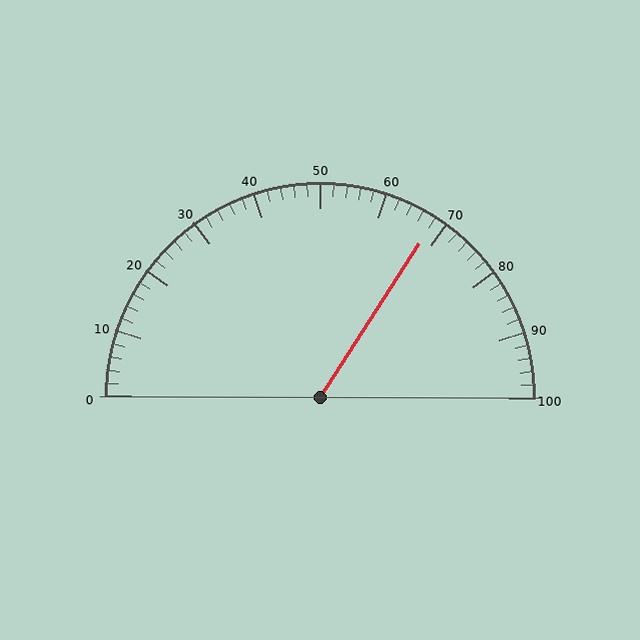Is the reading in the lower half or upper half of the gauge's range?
The reading is in the upper half of the range (0 to 100).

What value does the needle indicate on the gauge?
The needle indicates approximately 68.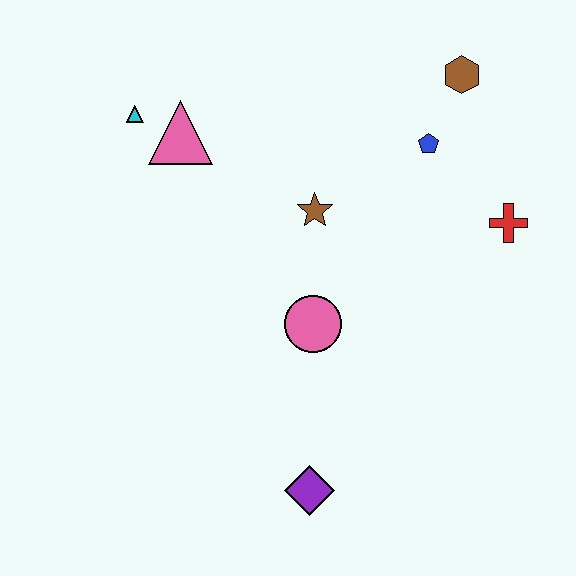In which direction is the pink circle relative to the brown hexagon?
The pink circle is below the brown hexagon.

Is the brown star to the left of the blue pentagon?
Yes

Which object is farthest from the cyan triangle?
The purple diamond is farthest from the cyan triangle.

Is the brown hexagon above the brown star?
Yes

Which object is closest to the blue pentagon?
The brown hexagon is closest to the blue pentagon.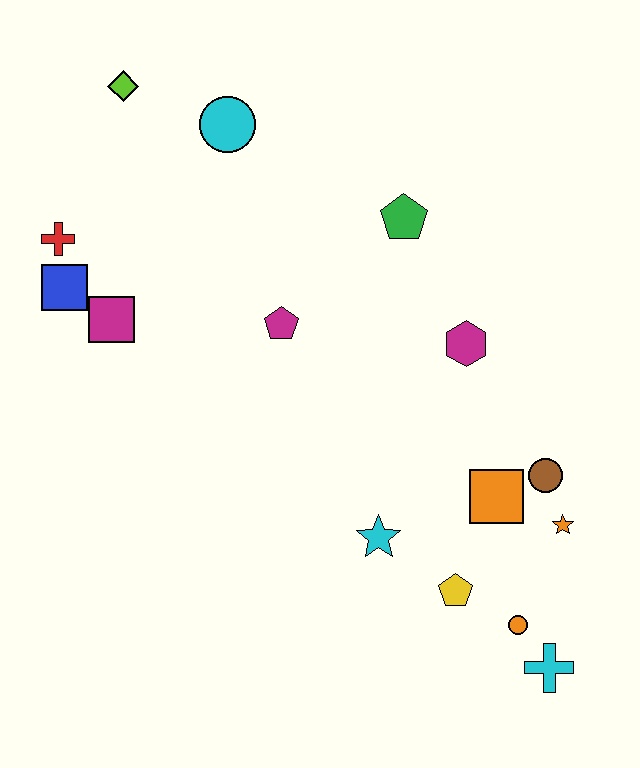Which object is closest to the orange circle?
The cyan cross is closest to the orange circle.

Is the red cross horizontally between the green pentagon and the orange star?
No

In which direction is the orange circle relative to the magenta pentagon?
The orange circle is below the magenta pentagon.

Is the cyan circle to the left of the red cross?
No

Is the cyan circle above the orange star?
Yes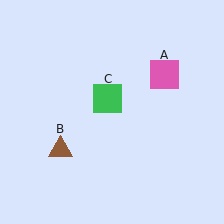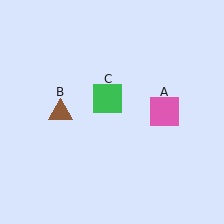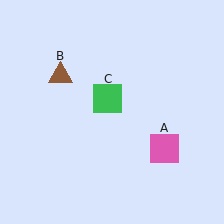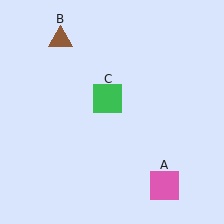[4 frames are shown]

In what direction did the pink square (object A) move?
The pink square (object A) moved down.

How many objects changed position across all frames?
2 objects changed position: pink square (object A), brown triangle (object B).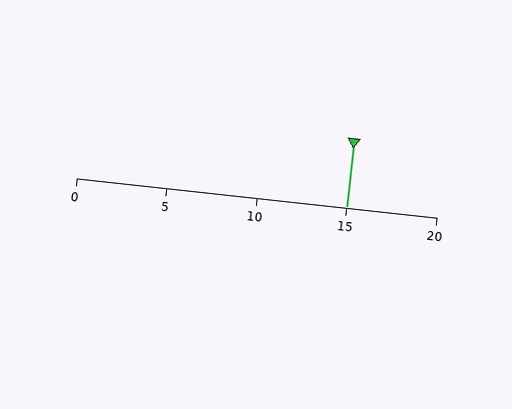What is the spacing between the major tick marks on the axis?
The major ticks are spaced 5 apart.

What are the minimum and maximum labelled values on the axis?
The axis runs from 0 to 20.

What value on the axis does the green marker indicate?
The marker indicates approximately 15.